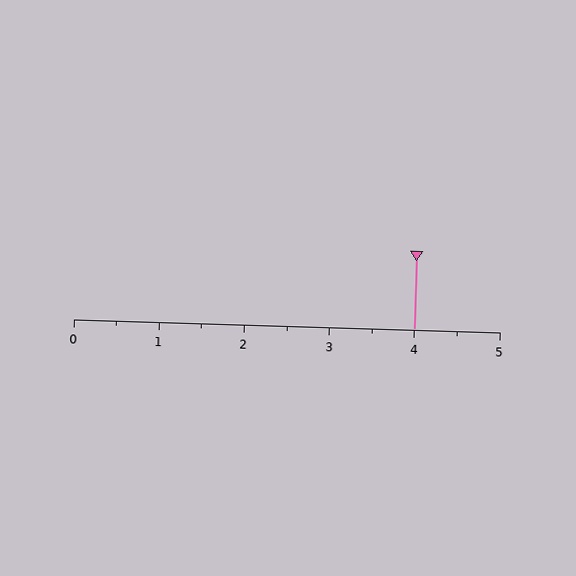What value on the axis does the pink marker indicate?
The marker indicates approximately 4.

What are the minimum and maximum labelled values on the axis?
The axis runs from 0 to 5.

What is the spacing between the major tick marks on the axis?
The major ticks are spaced 1 apart.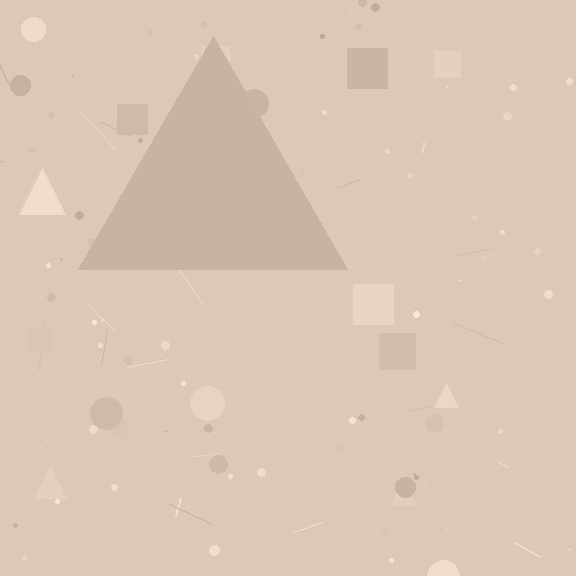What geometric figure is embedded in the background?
A triangle is embedded in the background.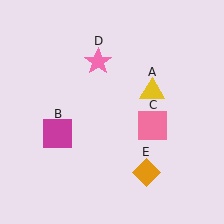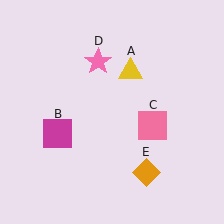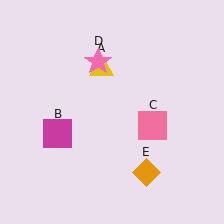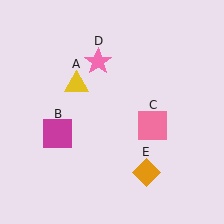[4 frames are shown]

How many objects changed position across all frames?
1 object changed position: yellow triangle (object A).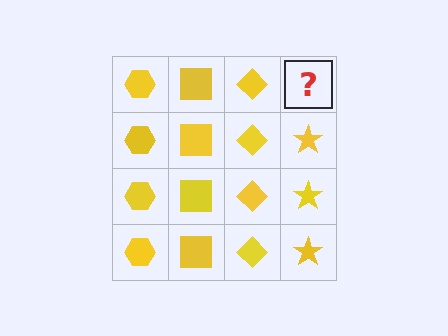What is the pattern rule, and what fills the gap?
The rule is that each column has a consistent shape. The gap should be filled with a yellow star.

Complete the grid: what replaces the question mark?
The question mark should be replaced with a yellow star.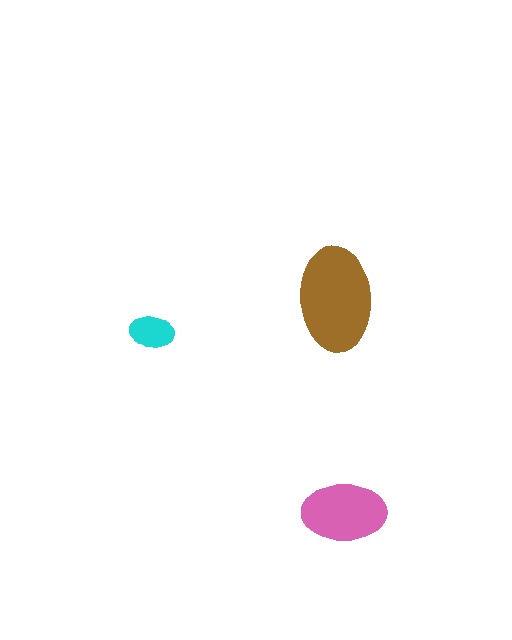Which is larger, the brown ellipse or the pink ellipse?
The brown one.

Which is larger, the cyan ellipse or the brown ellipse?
The brown one.